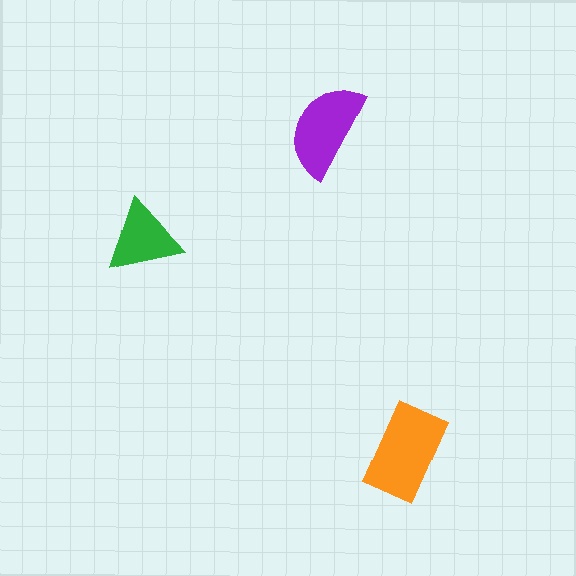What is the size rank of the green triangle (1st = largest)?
3rd.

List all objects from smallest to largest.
The green triangle, the purple semicircle, the orange rectangle.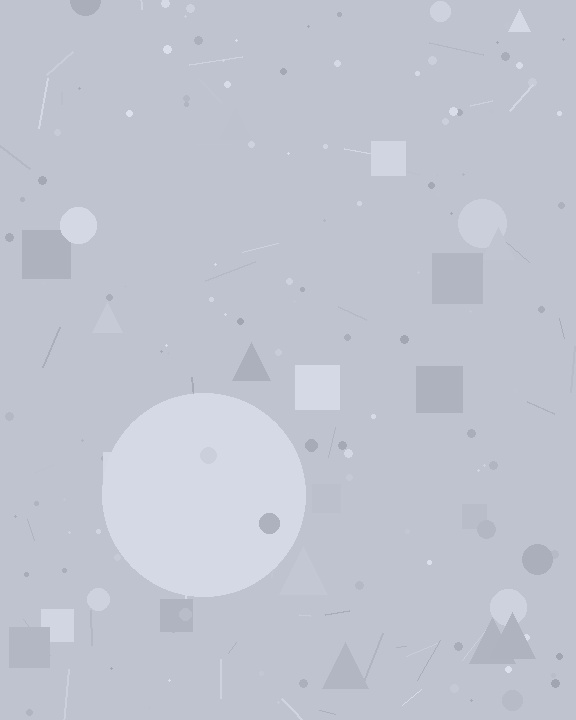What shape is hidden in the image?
A circle is hidden in the image.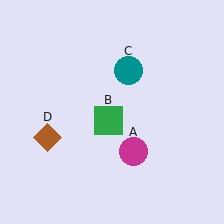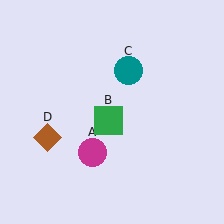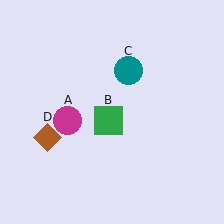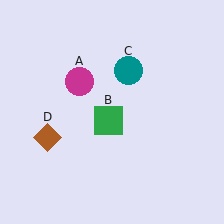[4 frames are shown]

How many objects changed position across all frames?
1 object changed position: magenta circle (object A).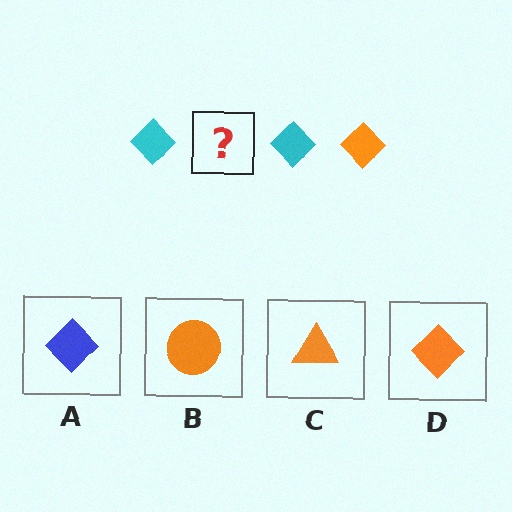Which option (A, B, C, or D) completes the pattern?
D.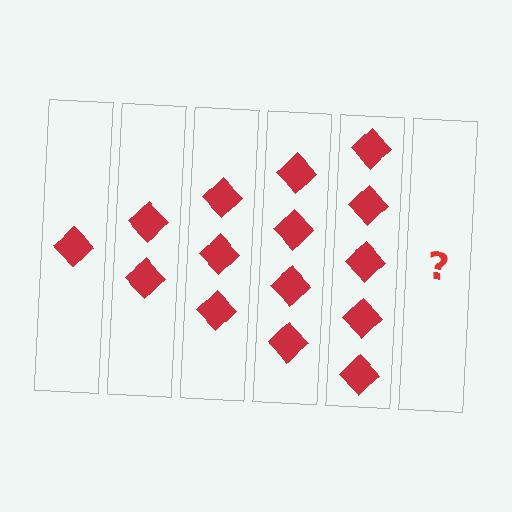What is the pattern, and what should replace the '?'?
The pattern is that each step adds one more diamond. The '?' should be 6 diamonds.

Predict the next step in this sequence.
The next step is 6 diamonds.